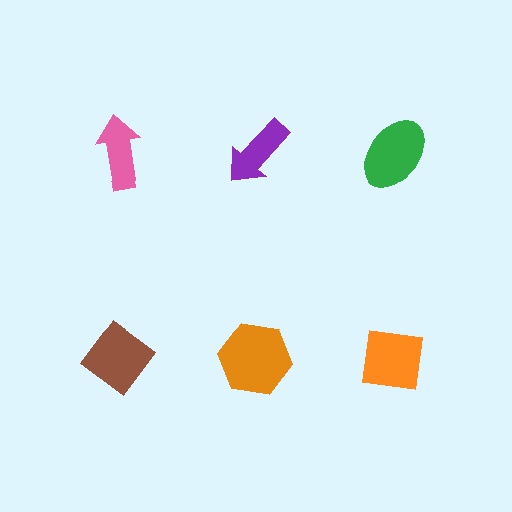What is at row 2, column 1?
A brown diamond.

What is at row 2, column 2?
An orange hexagon.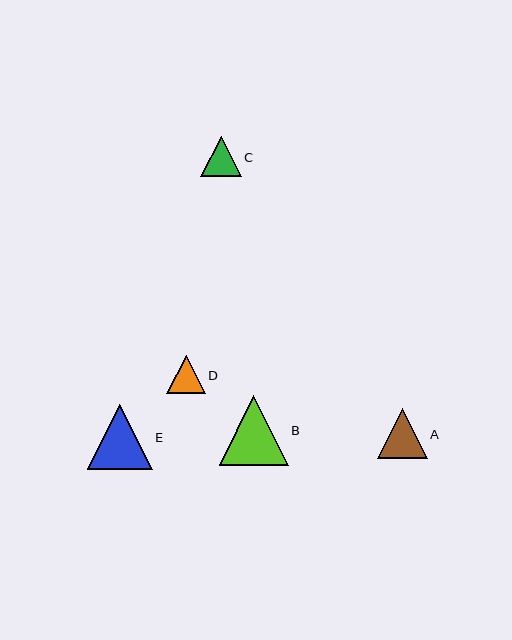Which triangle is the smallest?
Triangle D is the smallest with a size of approximately 38 pixels.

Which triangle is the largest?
Triangle B is the largest with a size of approximately 69 pixels.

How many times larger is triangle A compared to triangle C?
Triangle A is approximately 1.2 times the size of triangle C.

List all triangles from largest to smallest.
From largest to smallest: B, E, A, C, D.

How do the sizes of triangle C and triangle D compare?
Triangle C and triangle D are approximately the same size.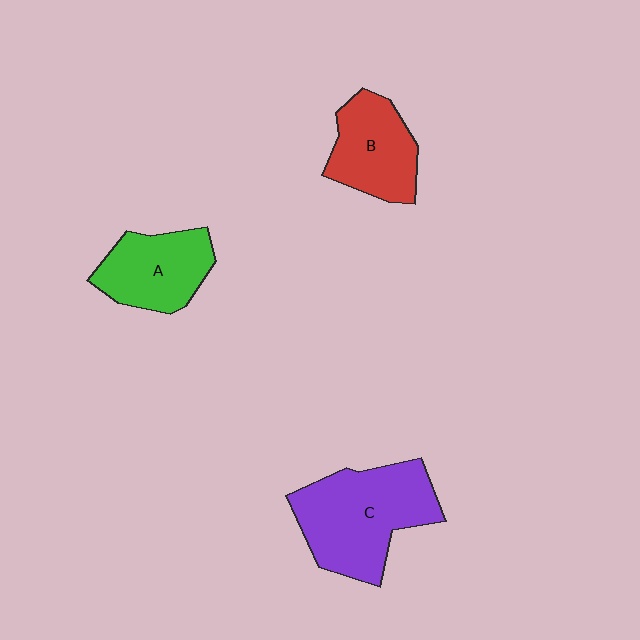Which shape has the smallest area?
Shape A (green).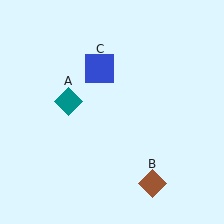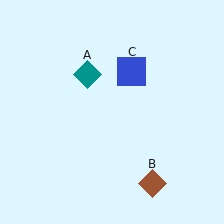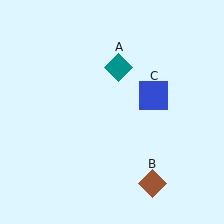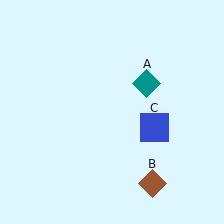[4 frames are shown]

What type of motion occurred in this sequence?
The teal diamond (object A), blue square (object C) rotated clockwise around the center of the scene.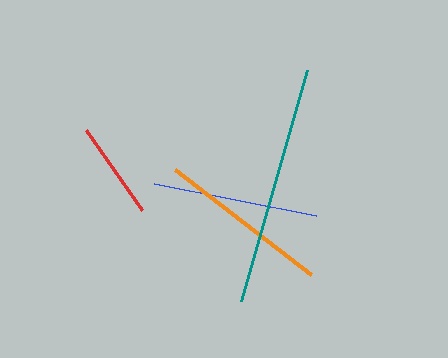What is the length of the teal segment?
The teal segment is approximately 240 pixels long.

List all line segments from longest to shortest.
From longest to shortest: teal, orange, blue, red.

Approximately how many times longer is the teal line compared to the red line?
The teal line is approximately 2.5 times the length of the red line.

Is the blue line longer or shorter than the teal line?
The teal line is longer than the blue line.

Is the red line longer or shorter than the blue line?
The blue line is longer than the red line.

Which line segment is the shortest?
The red line is the shortest at approximately 98 pixels.